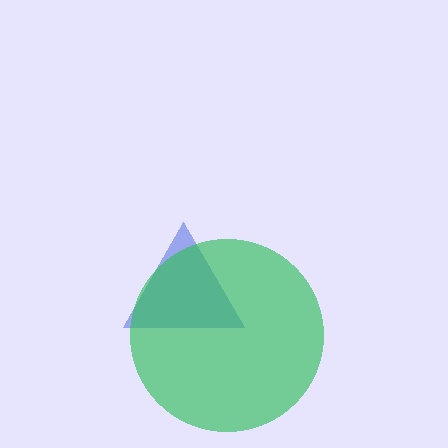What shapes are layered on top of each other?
The layered shapes are: a blue triangle, a green circle.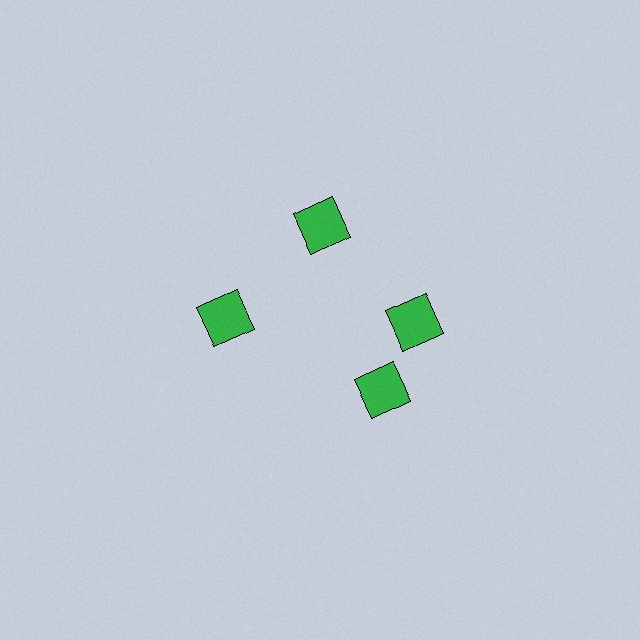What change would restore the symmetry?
The symmetry would be restored by rotating it back into even spacing with its neighbors so that all 4 squares sit at equal angles and equal distance from the center.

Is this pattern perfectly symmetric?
No. The 4 green squares are arranged in a ring, but one element near the 6 o'clock position is rotated out of alignment along the ring, breaking the 4-fold rotational symmetry.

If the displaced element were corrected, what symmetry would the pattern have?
It would have 4-fold rotational symmetry — the pattern would map onto itself every 90 degrees.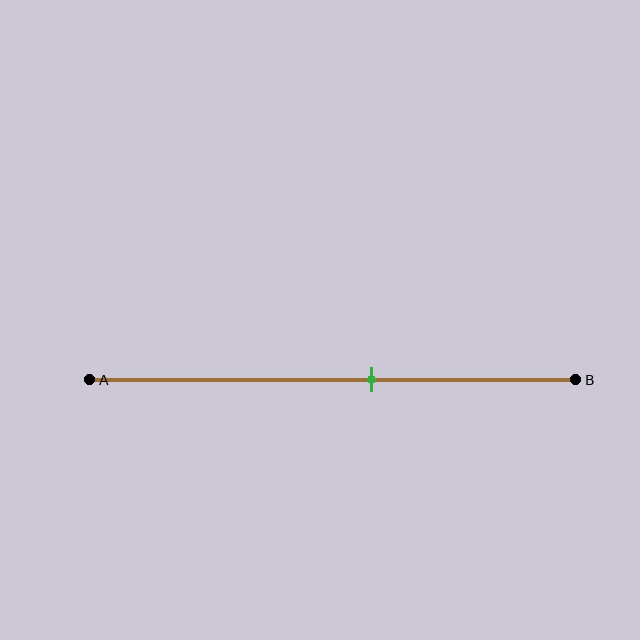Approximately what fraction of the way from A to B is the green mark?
The green mark is approximately 60% of the way from A to B.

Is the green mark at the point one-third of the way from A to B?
No, the mark is at about 60% from A, not at the 33% one-third point.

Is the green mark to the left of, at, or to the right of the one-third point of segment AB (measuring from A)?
The green mark is to the right of the one-third point of segment AB.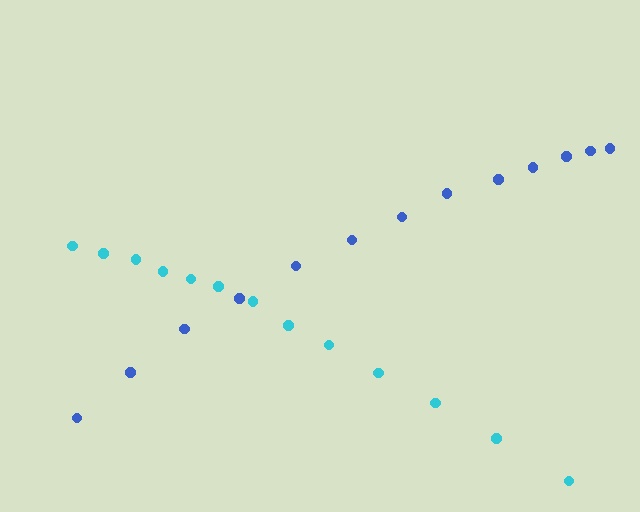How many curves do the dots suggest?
There are 2 distinct paths.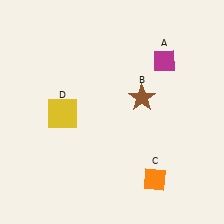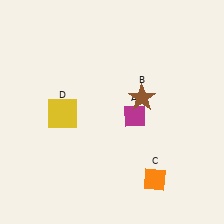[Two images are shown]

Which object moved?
The magenta diamond (A) moved down.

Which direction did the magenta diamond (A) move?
The magenta diamond (A) moved down.